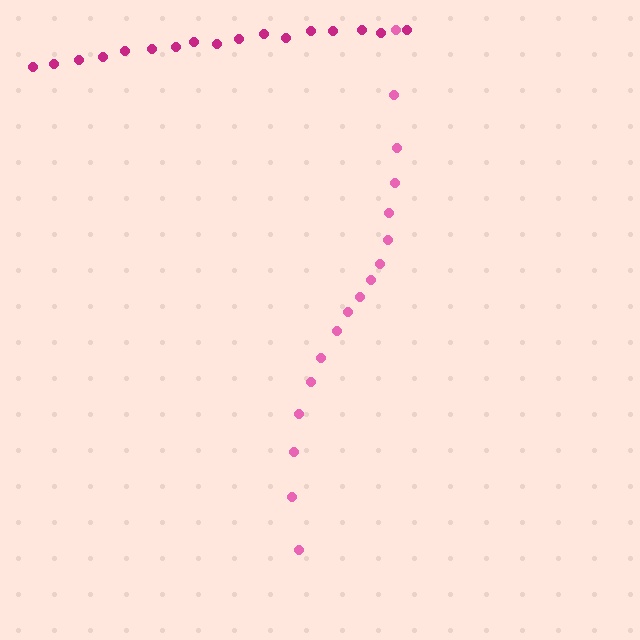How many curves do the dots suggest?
There are 2 distinct paths.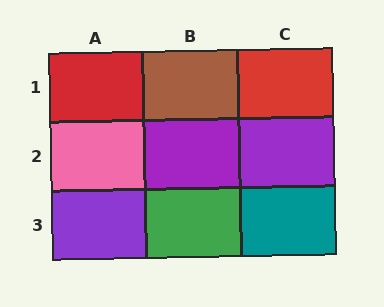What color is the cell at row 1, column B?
Brown.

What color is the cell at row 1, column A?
Red.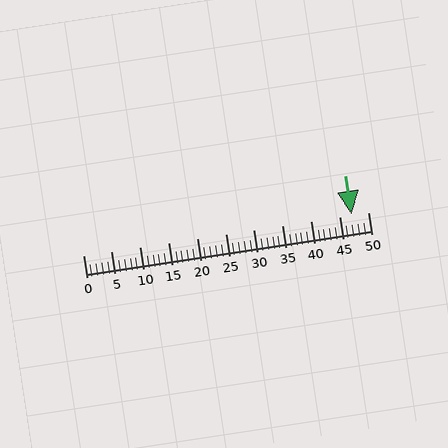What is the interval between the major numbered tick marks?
The major tick marks are spaced 5 units apart.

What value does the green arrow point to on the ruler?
The green arrow points to approximately 47.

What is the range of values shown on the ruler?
The ruler shows values from 0 to 50.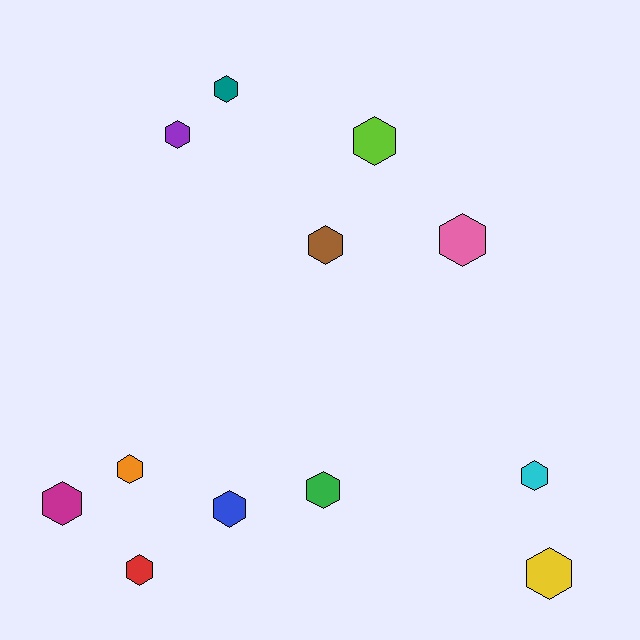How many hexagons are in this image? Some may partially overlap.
There are 12 hexagons.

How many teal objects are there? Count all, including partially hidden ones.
There is 1 teal object.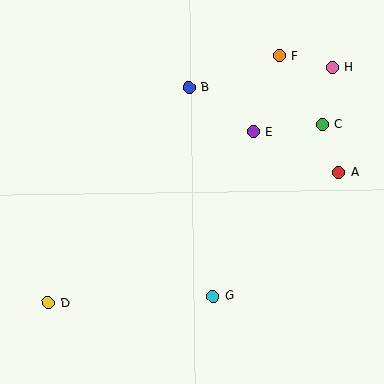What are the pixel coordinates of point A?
Point A is at (339, 172).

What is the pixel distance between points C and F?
The distance between C and F is 82 pixels.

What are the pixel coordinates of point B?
Point B is at (189, 87).